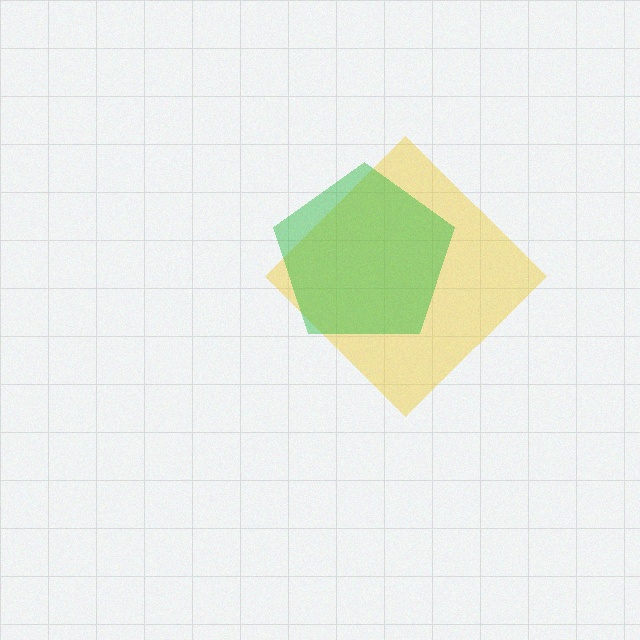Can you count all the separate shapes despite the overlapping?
Yes, there are 2 separate shapes.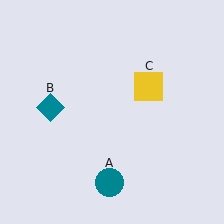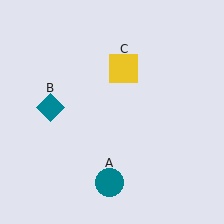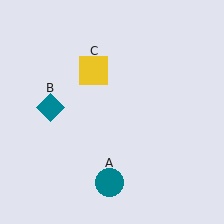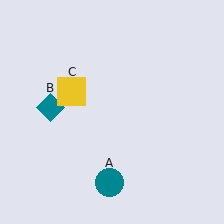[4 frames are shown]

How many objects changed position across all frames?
1 object changed position: yellow square (object C).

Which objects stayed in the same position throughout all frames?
Teal circle (object A) and teal diamond (object B) remained stationary.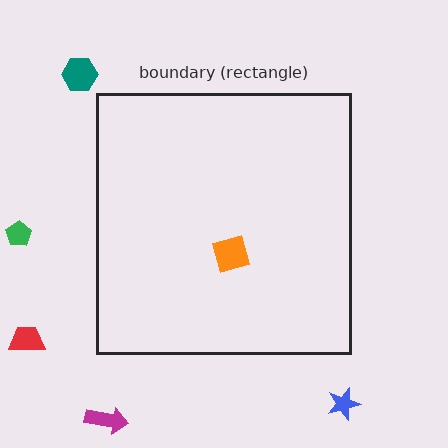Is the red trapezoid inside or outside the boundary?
Outside.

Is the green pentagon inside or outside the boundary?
Outside.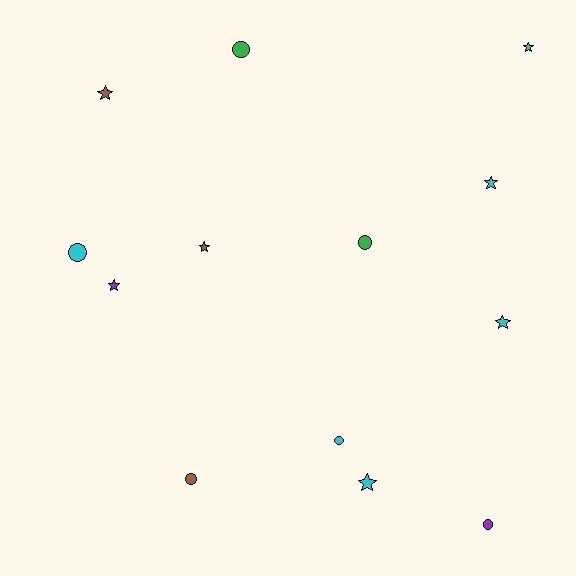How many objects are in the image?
There are 13 objects.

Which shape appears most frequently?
Star, with 7 objects.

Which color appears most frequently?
Cyan, with 6 objects.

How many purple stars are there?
There is 1 purple star.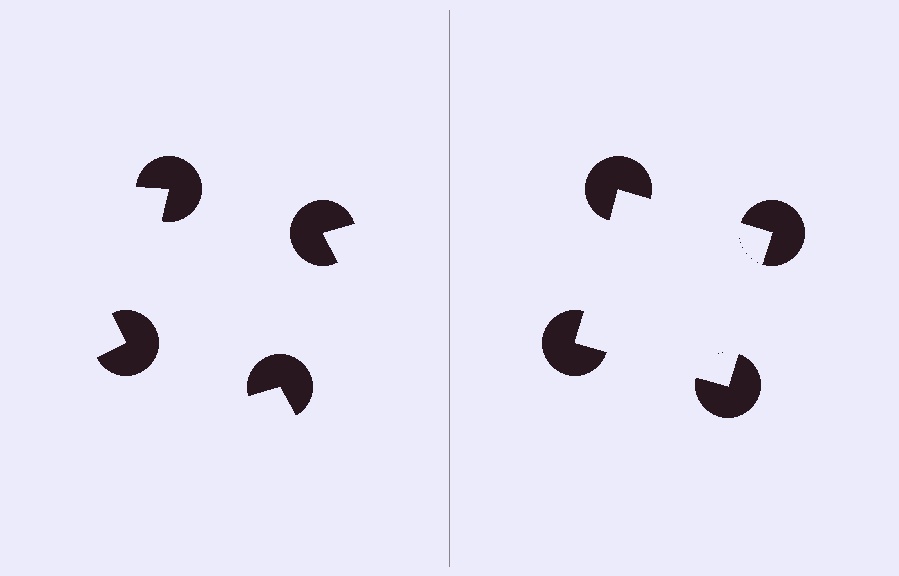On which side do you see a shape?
An illusory square appears on the right side. On the left side the wedge cuts are rotated, so no coherent shape forms.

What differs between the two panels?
The pac-man discs are positioned identically on both sides; only the wedge orientations differ. On the right they align to a square; on the left they are misaligned.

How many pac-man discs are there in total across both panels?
8 — 4 on each side.